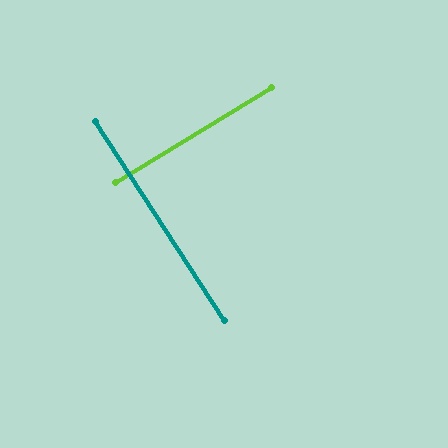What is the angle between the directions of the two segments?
Approximately 88 degrees.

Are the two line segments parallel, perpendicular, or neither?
Perpendicular — they meet at approximately 88°.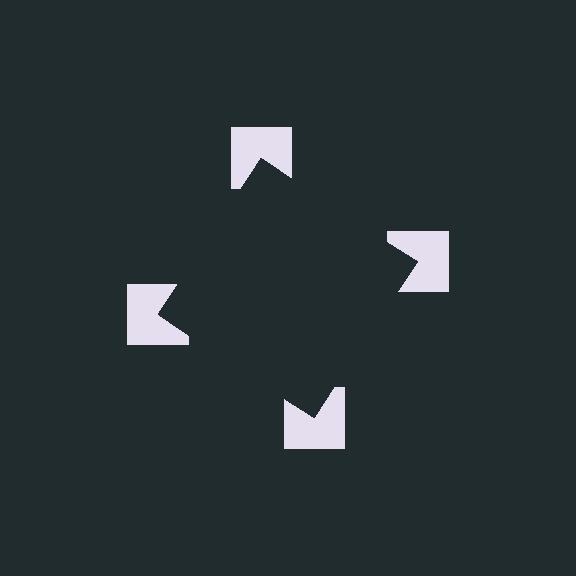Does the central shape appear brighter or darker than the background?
It typically appears slightly darker than the background, even though no actual brightness change is drawn.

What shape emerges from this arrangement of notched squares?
An illusory square — its edges are inferred from the aligned wedge cuts in the notched squares, not physically drawn.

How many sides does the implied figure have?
4 sides.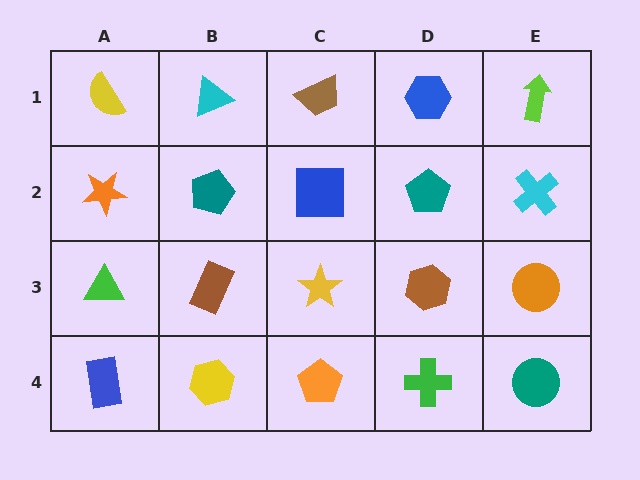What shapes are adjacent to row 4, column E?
An orange circle (row 3, column E), a green cross (row 4, column D).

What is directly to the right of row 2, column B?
A blue square.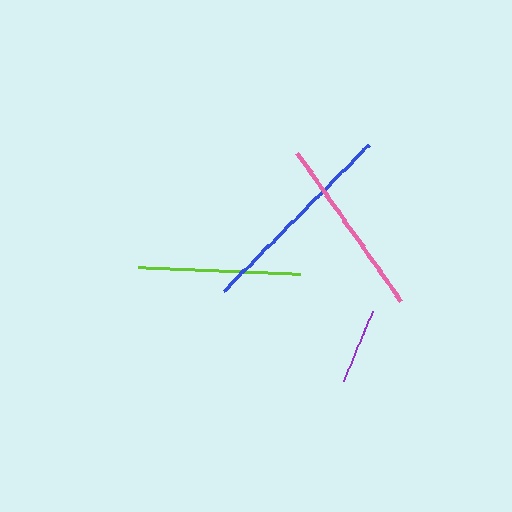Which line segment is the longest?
The blue line is the longest at approximately 206 pixels.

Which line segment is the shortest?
The purple line is the shortest at approximately 76 pixels.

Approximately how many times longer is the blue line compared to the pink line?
The blue line is approximately 1.1 times the length of the pink line.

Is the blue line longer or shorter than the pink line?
The blue line is longer than the pink line.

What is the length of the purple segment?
The purple segment is approximately 76 pixels long.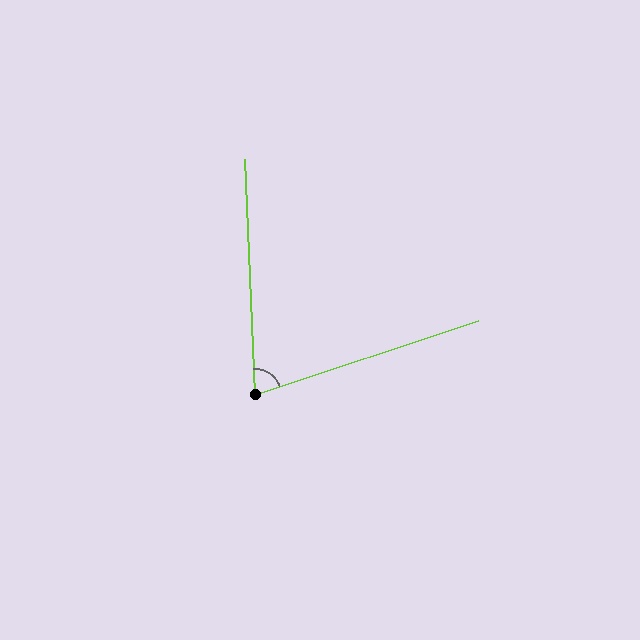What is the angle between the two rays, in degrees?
Approximately 74 degrees.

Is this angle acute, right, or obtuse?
It is acute.